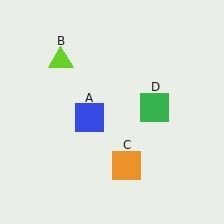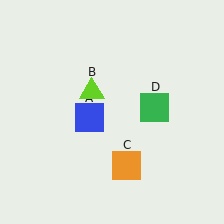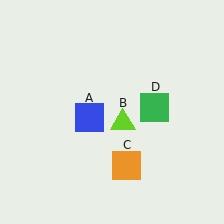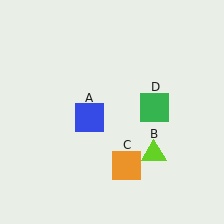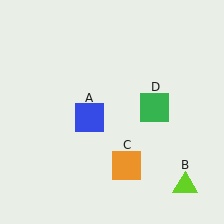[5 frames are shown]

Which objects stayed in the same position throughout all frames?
Blue square (object A) and orange square (object C) and green square (object D) remained stationary.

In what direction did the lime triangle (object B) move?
The lime triangle (object B) moved down and to the right.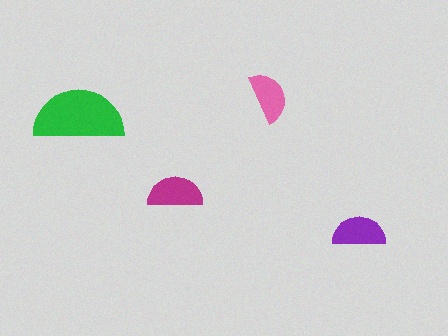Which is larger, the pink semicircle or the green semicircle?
The green one.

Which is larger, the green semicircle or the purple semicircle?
The green one.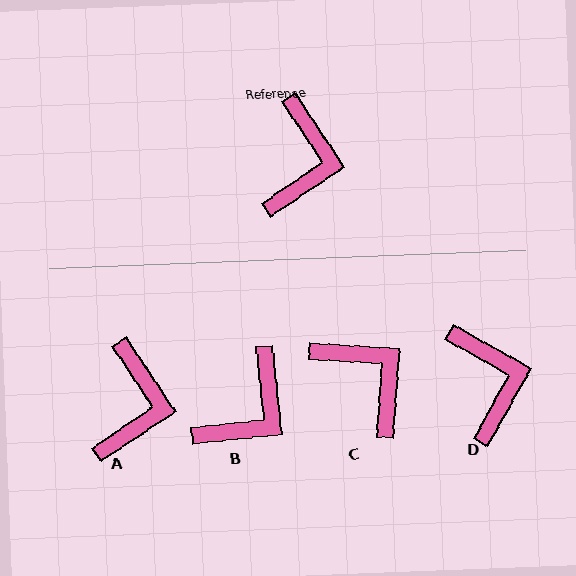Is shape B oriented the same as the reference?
No, it is off by about 27 degrees.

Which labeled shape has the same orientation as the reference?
A.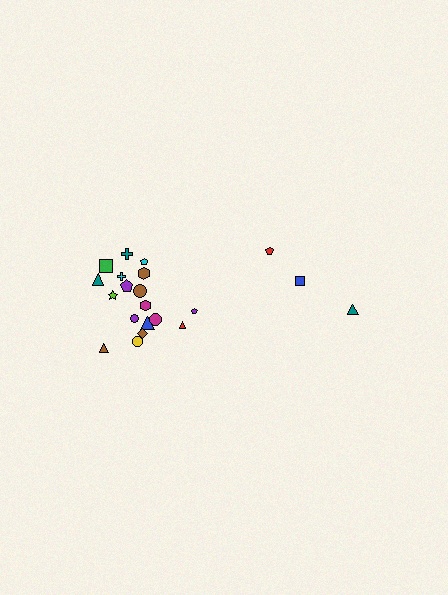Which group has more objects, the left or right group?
The left group.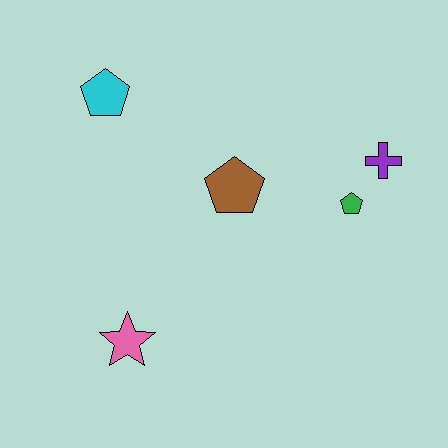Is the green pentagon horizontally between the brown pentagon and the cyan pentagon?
No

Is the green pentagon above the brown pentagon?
No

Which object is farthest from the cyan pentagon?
The purple cross is farthest from the cyan pentagon.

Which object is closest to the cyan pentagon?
The brown pentagon is closest to the cyan pentagon.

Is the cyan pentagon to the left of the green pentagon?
Yes